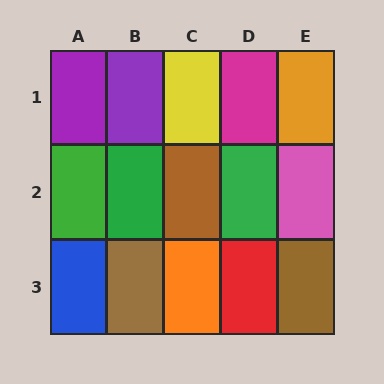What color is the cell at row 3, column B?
Brown.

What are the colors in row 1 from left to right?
Purple, purple, yellow, magenta, orange.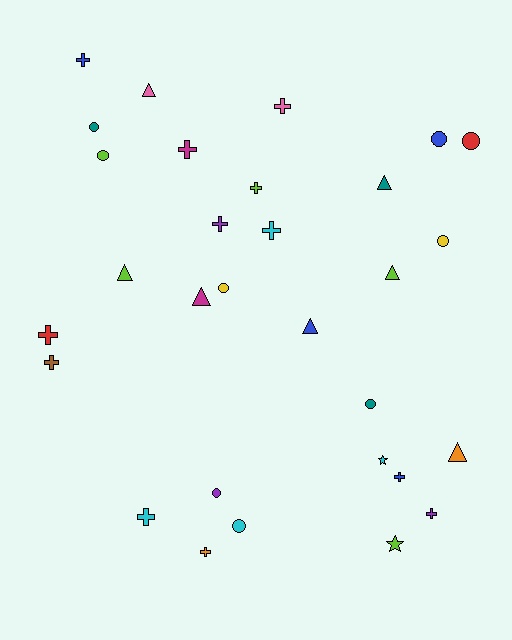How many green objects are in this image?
There are no green objects.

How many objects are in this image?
There are 30 objects.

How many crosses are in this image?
There are 12 crosses.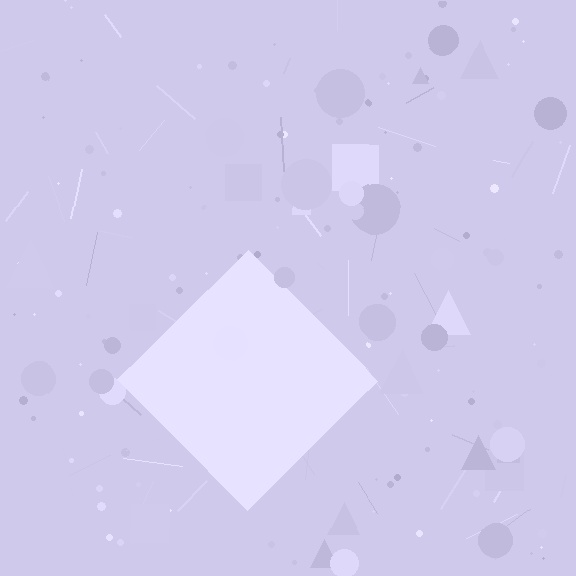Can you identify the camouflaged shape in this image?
The camouflaged shape is a diamond.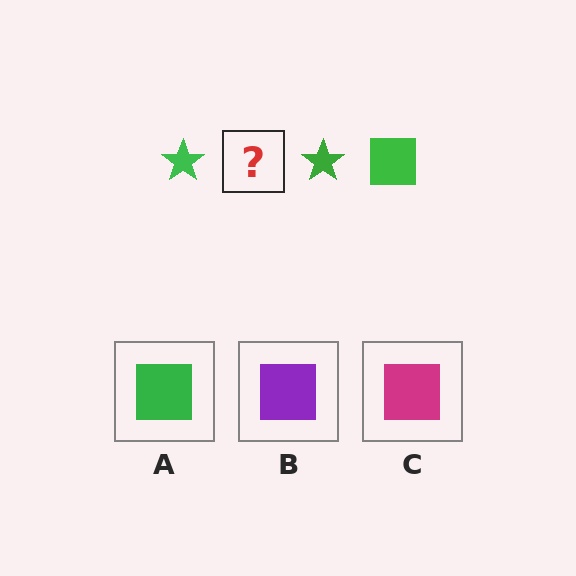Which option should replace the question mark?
Option A.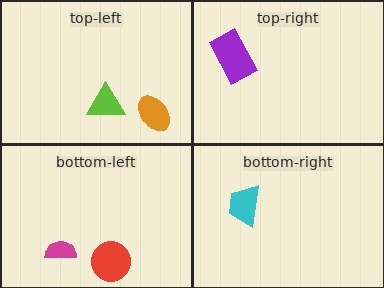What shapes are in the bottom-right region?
The cyan trapezoid.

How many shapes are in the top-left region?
2.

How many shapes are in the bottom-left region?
2.